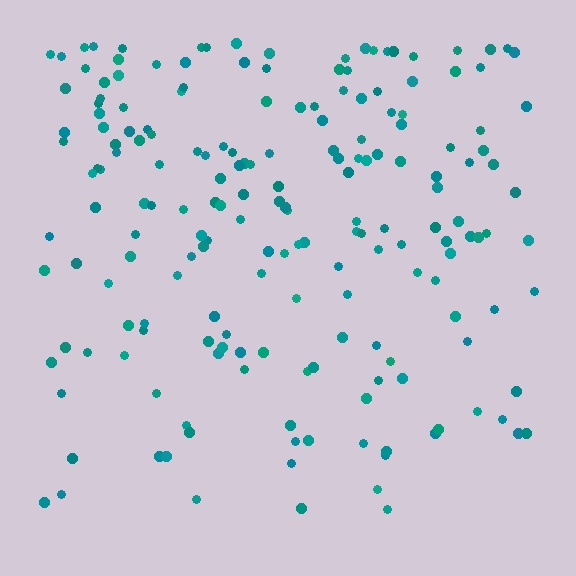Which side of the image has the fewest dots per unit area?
The bottom.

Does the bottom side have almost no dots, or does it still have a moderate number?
Still a moderate number, just noticeably fewer than the top.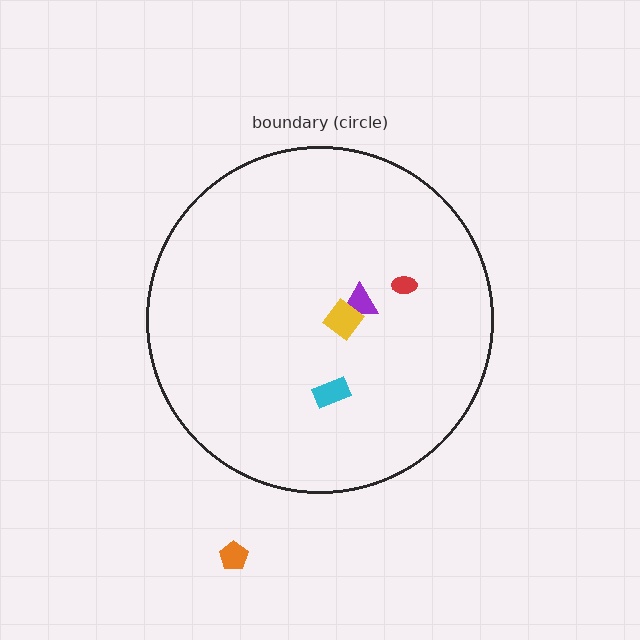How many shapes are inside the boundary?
4 inside, 1 outside.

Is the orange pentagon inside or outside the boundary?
Outside.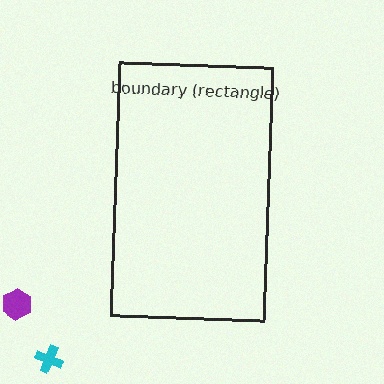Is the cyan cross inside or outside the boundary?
Outside.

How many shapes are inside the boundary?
0 inside, 2 outside.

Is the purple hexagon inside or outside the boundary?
Outside.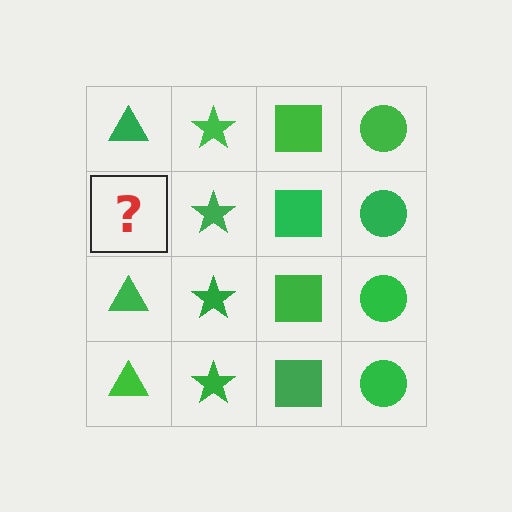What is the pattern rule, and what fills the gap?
The rule is that each column has a consistent shape. The gap should be filled with a green triangle.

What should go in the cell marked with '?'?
The missing cell should contain a green triangle.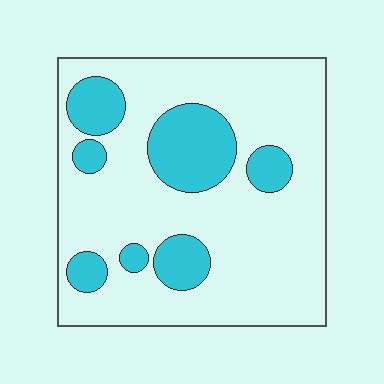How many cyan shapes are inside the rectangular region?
7.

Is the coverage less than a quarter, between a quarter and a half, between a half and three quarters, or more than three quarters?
Less than a quarter.